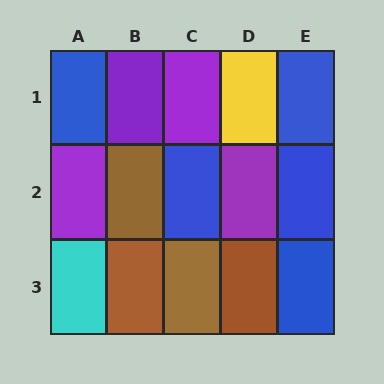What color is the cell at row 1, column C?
Purple.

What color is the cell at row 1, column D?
Yellow.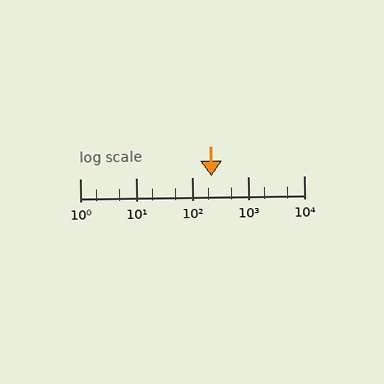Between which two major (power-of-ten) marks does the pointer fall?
The pointer is between 100 and 1000.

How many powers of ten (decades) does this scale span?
The scale spans 4 decades, from 1 to 10000.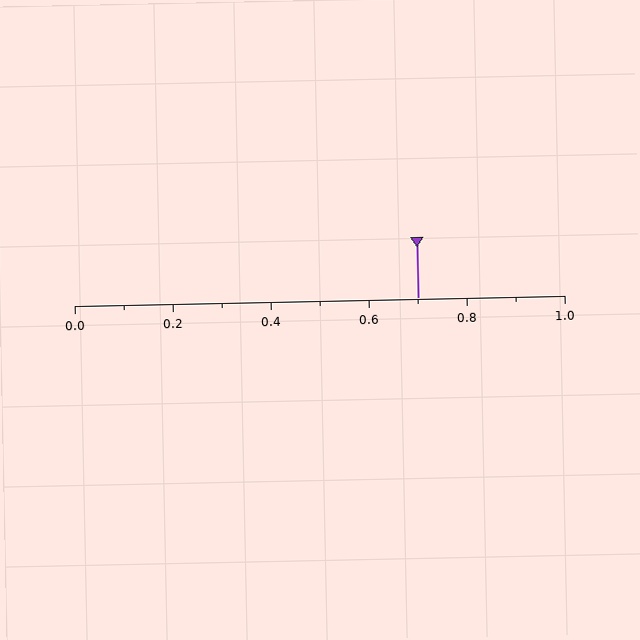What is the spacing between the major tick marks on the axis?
The major ticks are spaced 0.2 apart.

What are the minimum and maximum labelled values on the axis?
The axis runs from 0.0 to 1.0.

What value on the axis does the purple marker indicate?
The marker indicates approximately 0.7.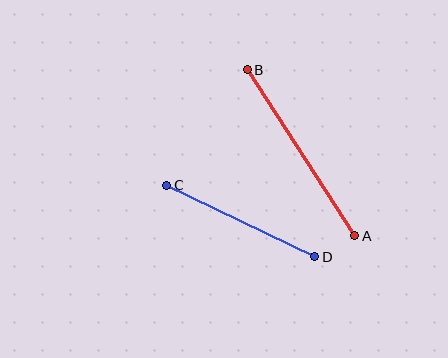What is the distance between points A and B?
The distance is approximately 198 pixels.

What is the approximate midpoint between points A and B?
The midpoint is at approximately (301, 153) pixels.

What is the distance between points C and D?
The distance is approximately 165 pixels.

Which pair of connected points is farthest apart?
Points A and B are farthest apart.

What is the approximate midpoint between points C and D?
The midpoint is at approximately (241, 221) pixels.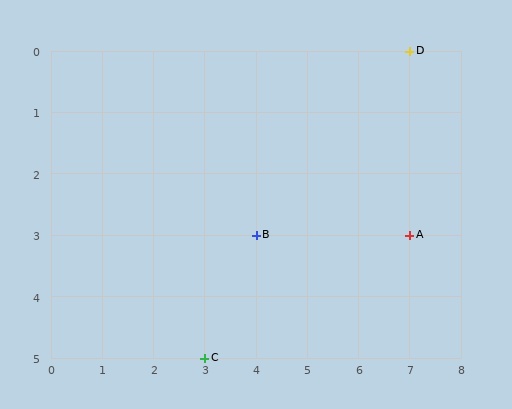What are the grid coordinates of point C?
Point C is at grid coordinates (3, 5).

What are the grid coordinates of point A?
Point A is at grid coordinates (7, 3).